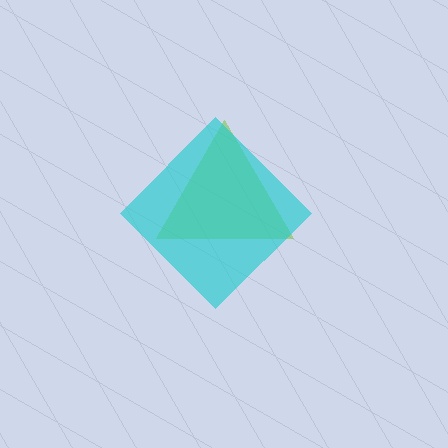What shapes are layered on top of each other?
The layered shapes are: a lime triangle, a cyan diamond.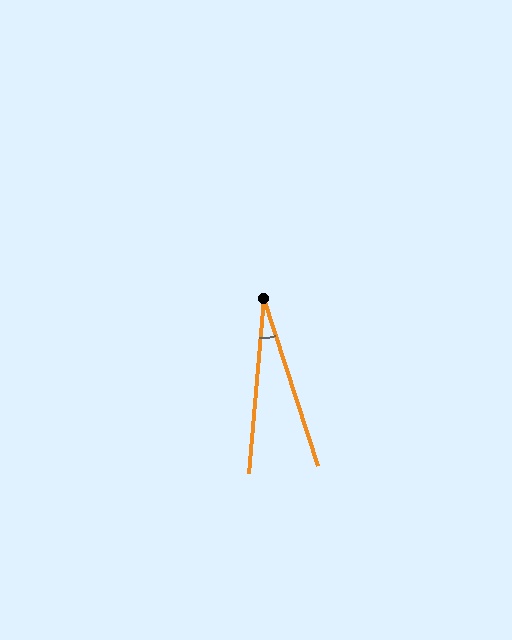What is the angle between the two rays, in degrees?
Approximately 23 degrees.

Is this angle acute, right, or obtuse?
It is acute.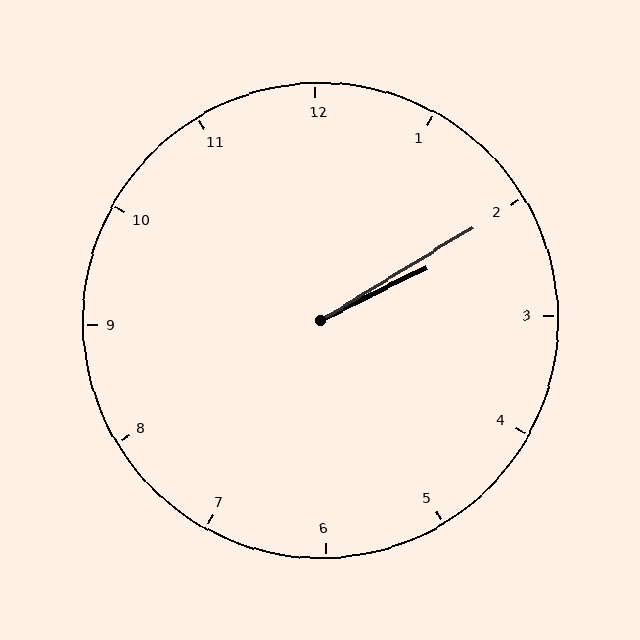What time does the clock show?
2:10.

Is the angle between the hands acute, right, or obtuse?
It is acute.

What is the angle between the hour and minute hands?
Approximately 5 degrees.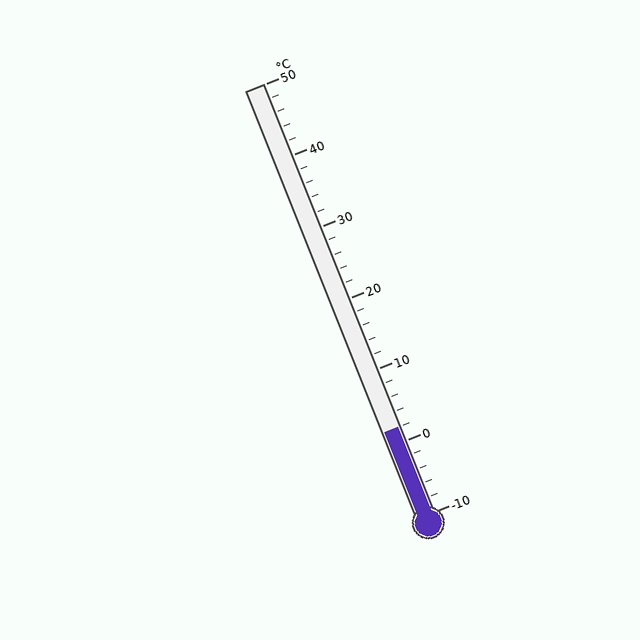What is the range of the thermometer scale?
The thermometer scale ranges from -10°C to 50°C.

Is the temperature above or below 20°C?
The temperature is below 20°C.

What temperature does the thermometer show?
The thermometer shows approximately 2°C.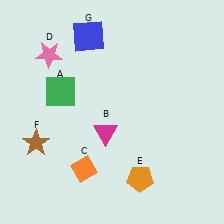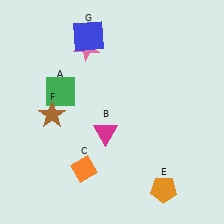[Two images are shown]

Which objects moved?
The objects that moved are: the pink star (D), the orange pentagon (E), the brown star (F).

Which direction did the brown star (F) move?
The brown star (F) moved up.